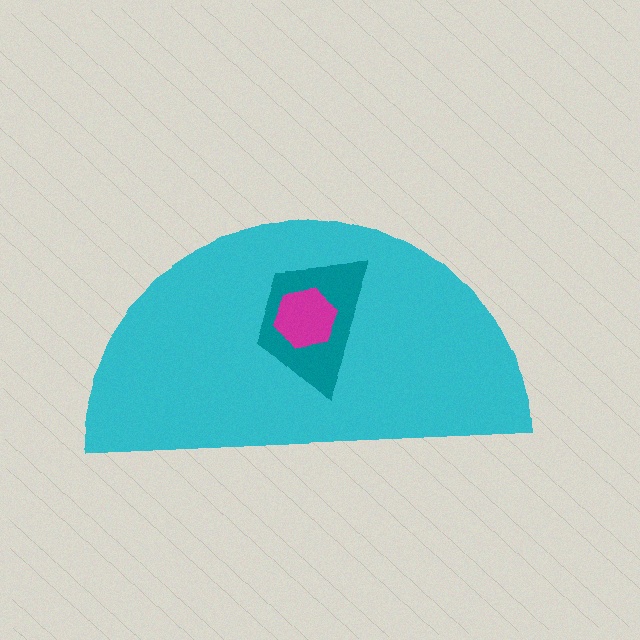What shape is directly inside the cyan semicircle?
The teal trapezoid.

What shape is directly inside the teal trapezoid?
The magenta hexagon.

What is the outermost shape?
The cyan semicircle.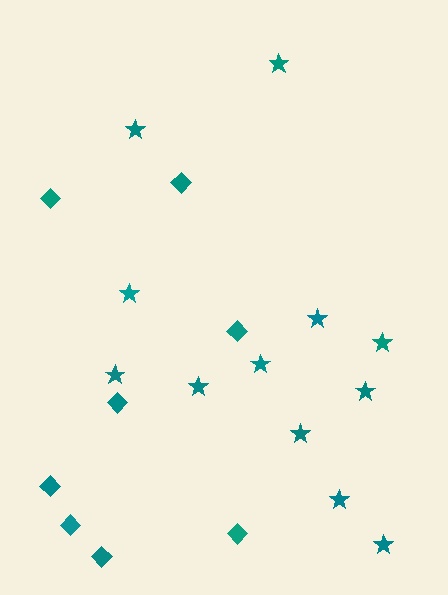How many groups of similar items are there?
There are 2 groups: one group of diamonds (8) and one group of stars (12).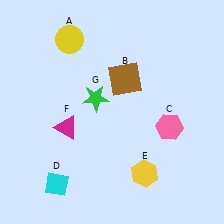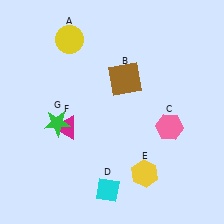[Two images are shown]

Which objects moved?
The objects that moved are: the cyan diamond (D), the green star (G).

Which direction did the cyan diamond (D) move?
The cyan diamond (D) moved right.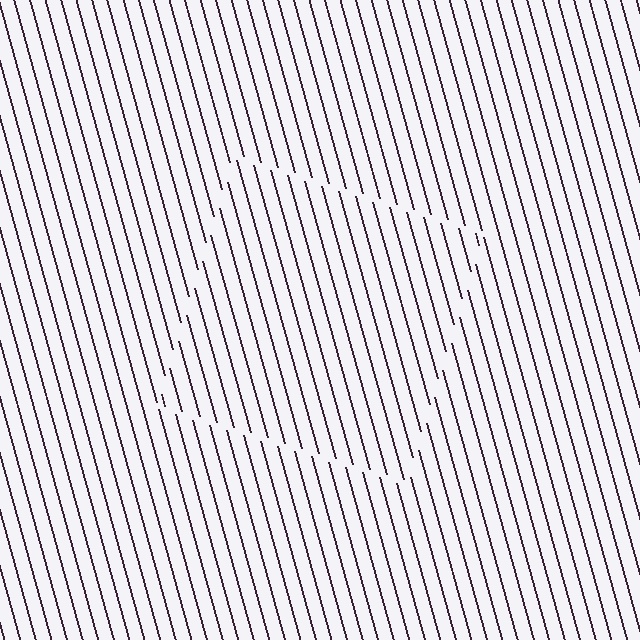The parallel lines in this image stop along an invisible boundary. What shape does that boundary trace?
An illusory square. The interior of the shape contains the same grating, shifted by half a period — the contour is defined by the phase discontinuity where line-ends from the inner and outer gratings abut.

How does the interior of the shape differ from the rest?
The interior of the shape contains the same grating, shifted by half a period — the contour is defined by the phase discontinuity where line-ends from the inner and outer gratings abut.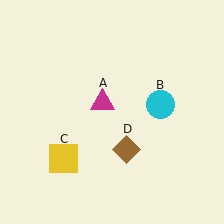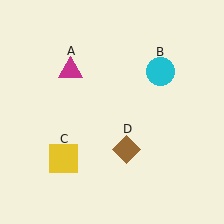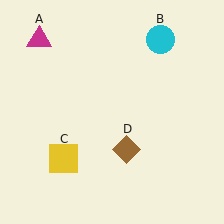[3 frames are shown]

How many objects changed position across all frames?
2 objects changed position: magenta triangle (object A), cyan circle (object B).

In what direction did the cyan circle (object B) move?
The cyan circle (object B) moved up.